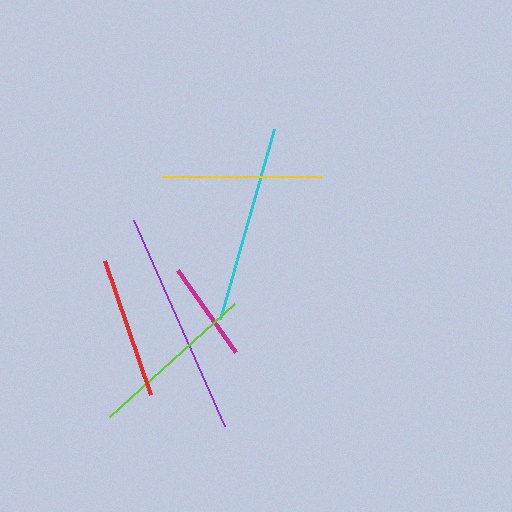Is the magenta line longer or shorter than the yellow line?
The yellow line is longer than the magenta line.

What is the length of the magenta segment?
The magenta segment is approximately 100 pixels long.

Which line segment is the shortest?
The magenta line is the shortest at approximately 100 pixels.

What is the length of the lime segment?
The lime segment is approximately 168 pixels long.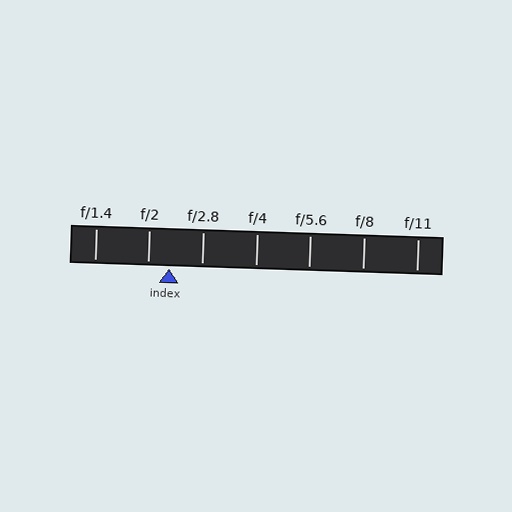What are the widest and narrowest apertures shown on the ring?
The widest aperture shown is f/1.4 and the narrowest is f/11.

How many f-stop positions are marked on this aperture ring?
There are 7 f-stop positions marked.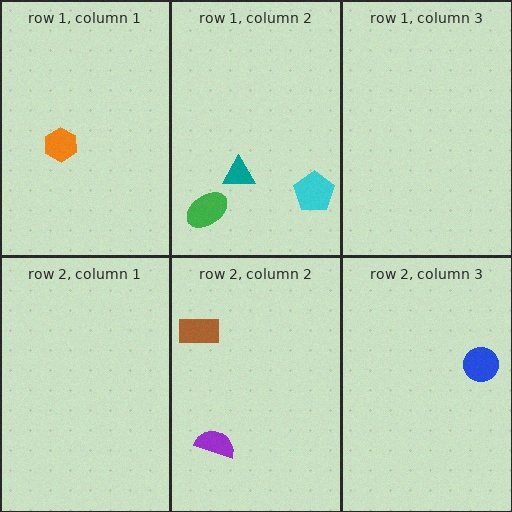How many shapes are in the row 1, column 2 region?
3.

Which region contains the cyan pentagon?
The row 1, column 2 region.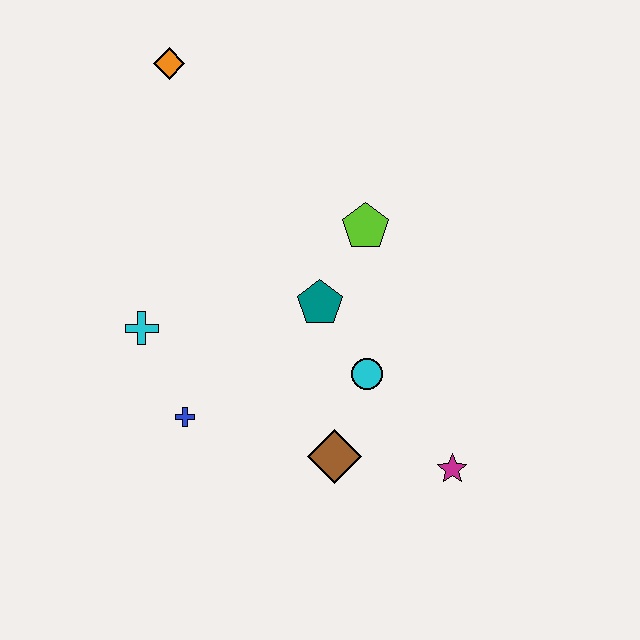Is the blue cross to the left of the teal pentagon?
Yes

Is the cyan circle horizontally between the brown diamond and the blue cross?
No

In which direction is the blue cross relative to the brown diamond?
The blue cross is to the left of the brown diamond.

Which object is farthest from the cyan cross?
The magenta star is farthest from the cyan cross.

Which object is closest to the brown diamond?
The cyan circle is closest to the brown diamond.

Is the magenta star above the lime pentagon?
No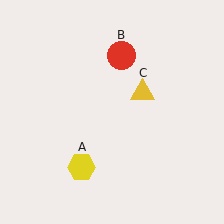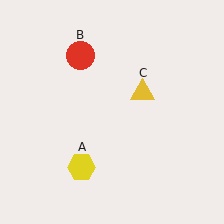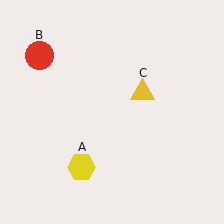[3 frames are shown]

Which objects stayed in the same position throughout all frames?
Yellow hexagon (object A) and yellow triangle (object C) remained stationary.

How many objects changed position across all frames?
1 object changed position: red circle (object B).